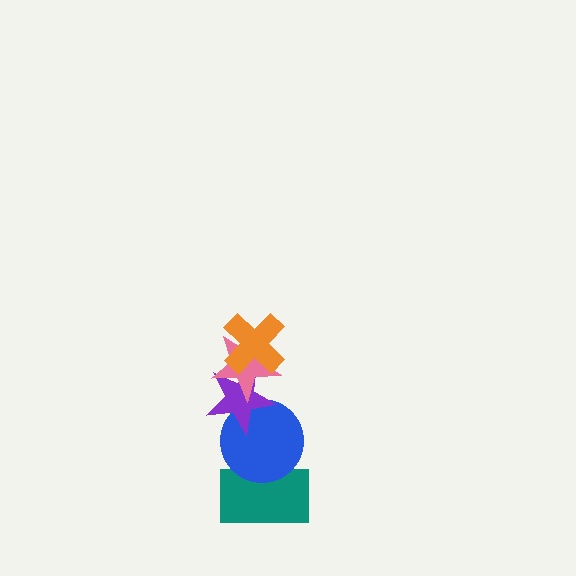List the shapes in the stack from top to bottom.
From top to bottom: the orange cross, the pink star, the purple star, the blue circle, the teal rectangle.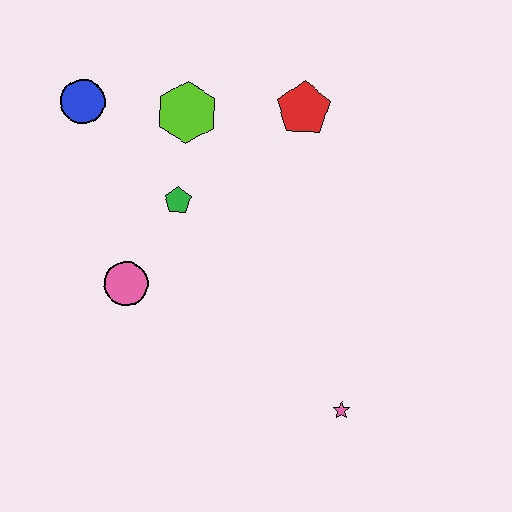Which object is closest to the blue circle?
The lime hexagon is closest to the blue circle.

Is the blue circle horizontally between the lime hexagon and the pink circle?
No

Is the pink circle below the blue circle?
Yes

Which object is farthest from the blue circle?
The pink star is farthest from the blue circle.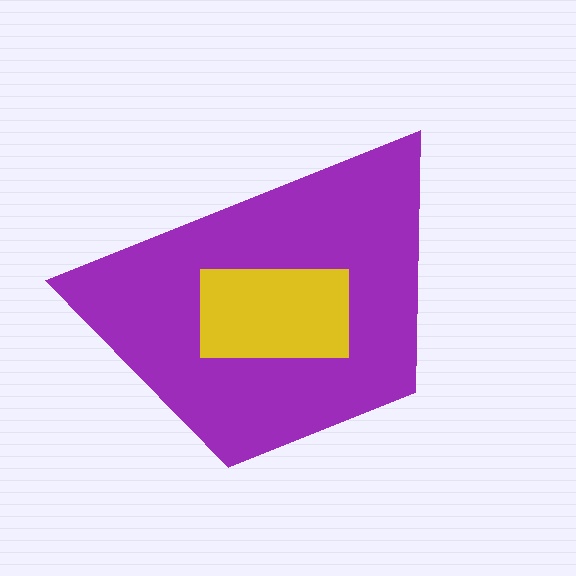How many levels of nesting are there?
2.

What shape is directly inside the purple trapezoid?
The yellow rectangle.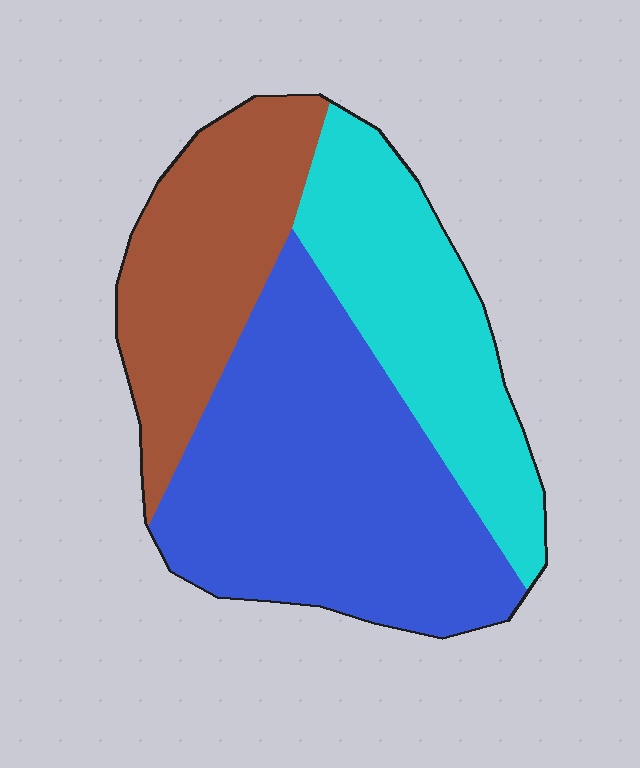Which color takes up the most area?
Blue, at roughly 45%.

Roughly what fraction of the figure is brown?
Brown covers about 25% of the figure.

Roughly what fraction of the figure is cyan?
Cyan covers roughly 30% of the figure.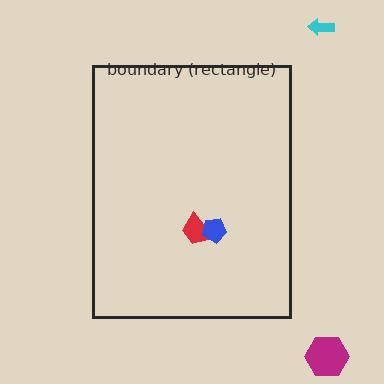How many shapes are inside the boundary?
2 inside, 2 outside.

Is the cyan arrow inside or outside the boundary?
Outside.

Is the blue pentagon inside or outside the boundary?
Inside.